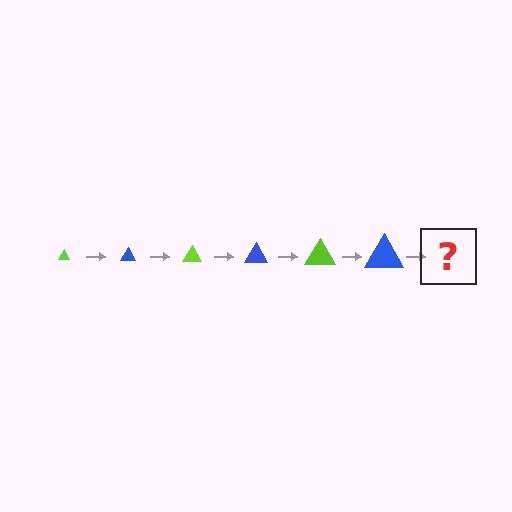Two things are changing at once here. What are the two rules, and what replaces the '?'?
The two rules are that the triangle grows larger each step and the color cycles through lime and blue. The '?' should be a lime triangle, larger than the previous one.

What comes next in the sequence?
The next element should be a lime triangle, larger than the previous one.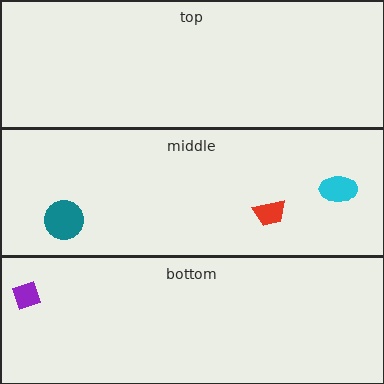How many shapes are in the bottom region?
1.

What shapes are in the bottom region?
The purple diamond.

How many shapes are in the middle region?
3.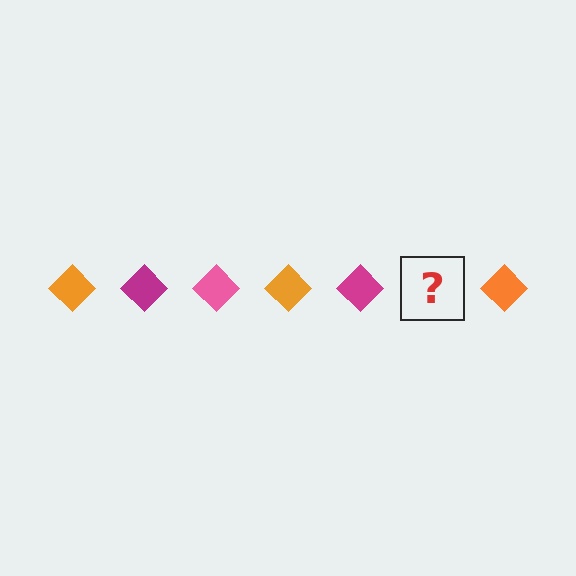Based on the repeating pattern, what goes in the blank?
The blank should be a pink diamond.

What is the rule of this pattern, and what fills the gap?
The rule is that the pattern cycles through orange, magenta, pink diamonds. The gap should be filled with a pink diamond.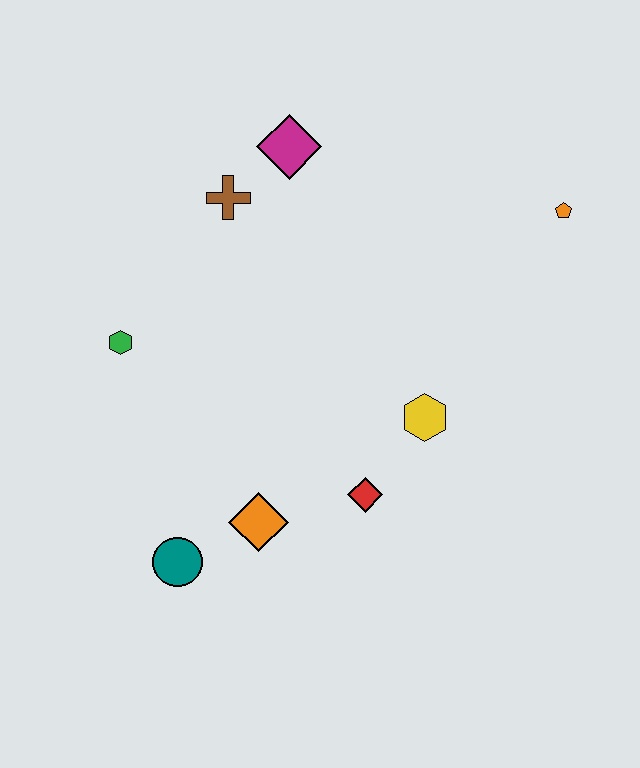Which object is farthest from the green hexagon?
The orange pentagon is farthest from the green hexagon.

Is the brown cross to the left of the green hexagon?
No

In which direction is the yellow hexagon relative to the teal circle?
The yellow hexagon is to the right of the teal circle.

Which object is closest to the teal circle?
The orange diamond is closest to the teal circle.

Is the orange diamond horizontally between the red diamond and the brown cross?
Yes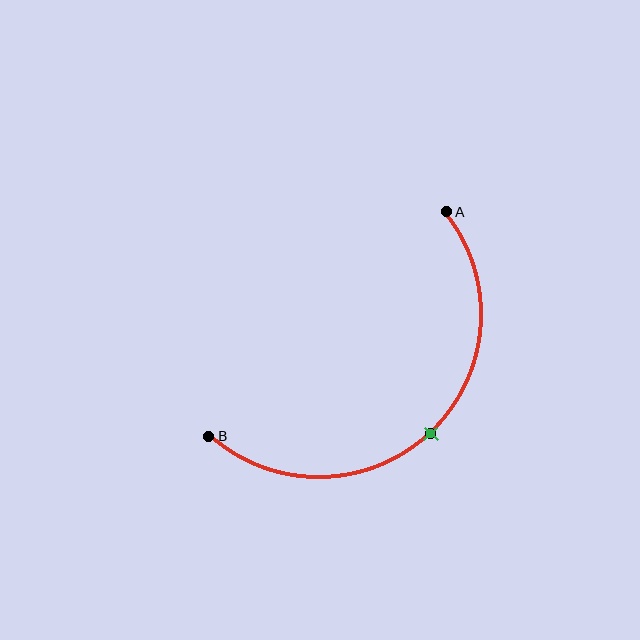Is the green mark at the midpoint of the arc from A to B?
Yes. The green mark lies on the arc at equal arc-length from both A and B — it is the arc midpoint.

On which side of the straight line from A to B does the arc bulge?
The arc bulges below and to the right of the straight line connecting A and B.